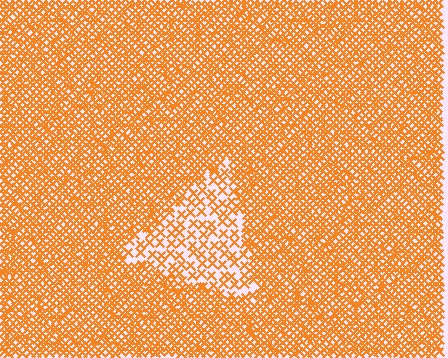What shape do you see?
I see a triangle.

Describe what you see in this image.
The image contains small orange elements arranged at two different densities. A triangle-shaped region is visible where the elements are less densely packed than the surrounding area.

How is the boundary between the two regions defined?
The boundary is defined by a change in element density (approximately 2.5x ratio). All elements are the same color, size, and shape.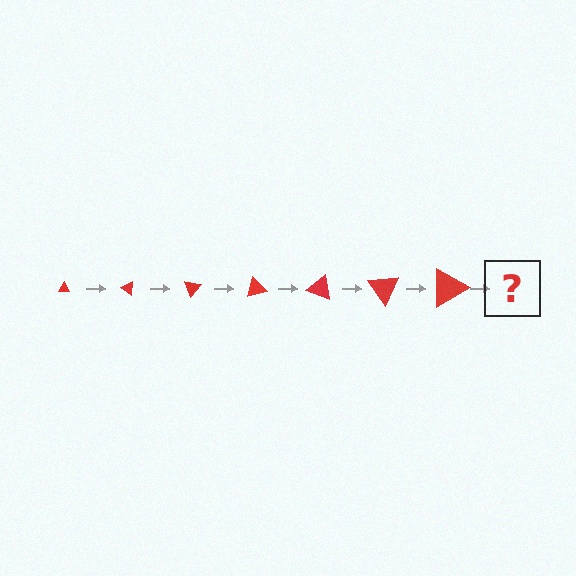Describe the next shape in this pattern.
It should be a triangle, larger than the previous one and rotated 245 degrees from the start.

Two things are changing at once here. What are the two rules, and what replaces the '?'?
The two rules are that the triangle grows larger each step and it rotates 35 degrees each step. The '?' should be a triangle, larger than the previous one and rotated 245 degrees from the start.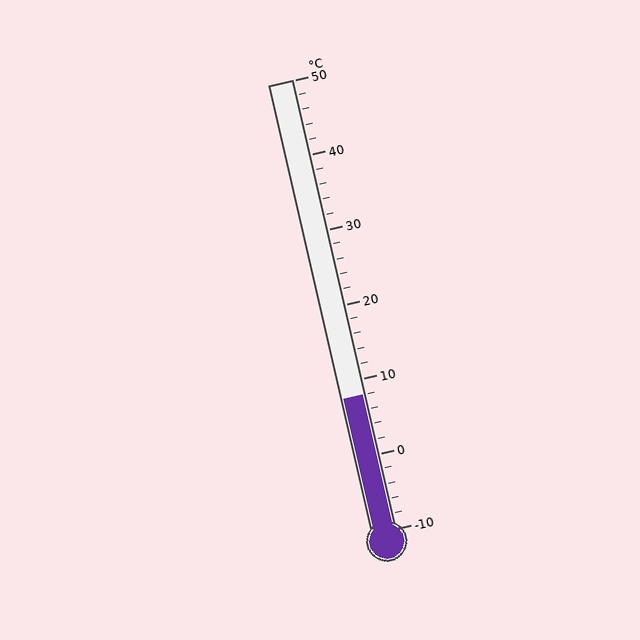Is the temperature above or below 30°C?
The temperature is below 30°C.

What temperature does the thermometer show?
The thermometer shows approximately 8°C.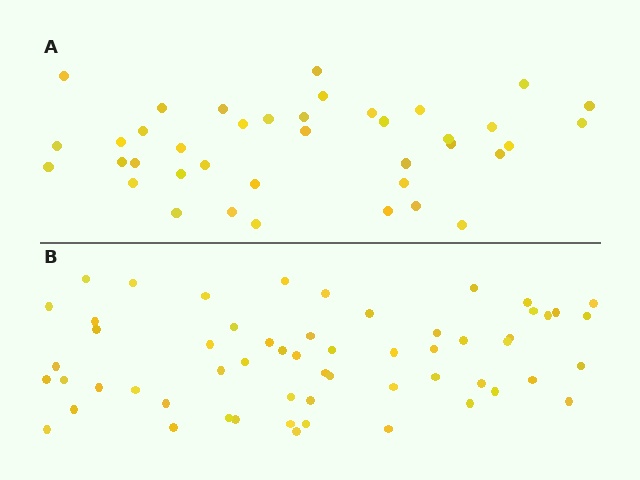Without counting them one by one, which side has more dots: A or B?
Region B (the bottom region) has more dots.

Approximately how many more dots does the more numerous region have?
Region B has approximately 20 more dots than region A.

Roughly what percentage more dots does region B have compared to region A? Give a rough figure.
About 50% more.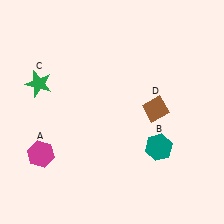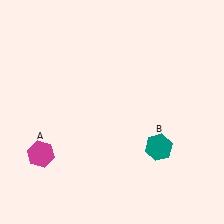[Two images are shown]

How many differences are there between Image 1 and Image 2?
There are 2 differences between the two images.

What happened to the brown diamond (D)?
The brown diamond (D) was removed in Image 2. It was in the top-right area of Image 1.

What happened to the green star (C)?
The green star (C) was removed in Image 2. It was in the top-left area of Image 1.